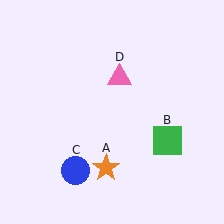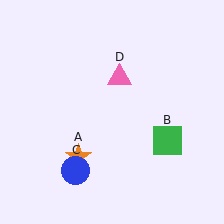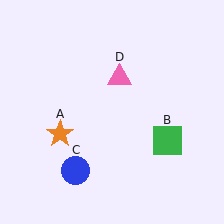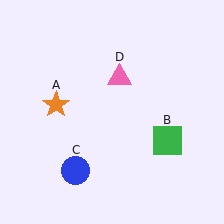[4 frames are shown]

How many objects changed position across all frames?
1 object changed position: orange star (object A).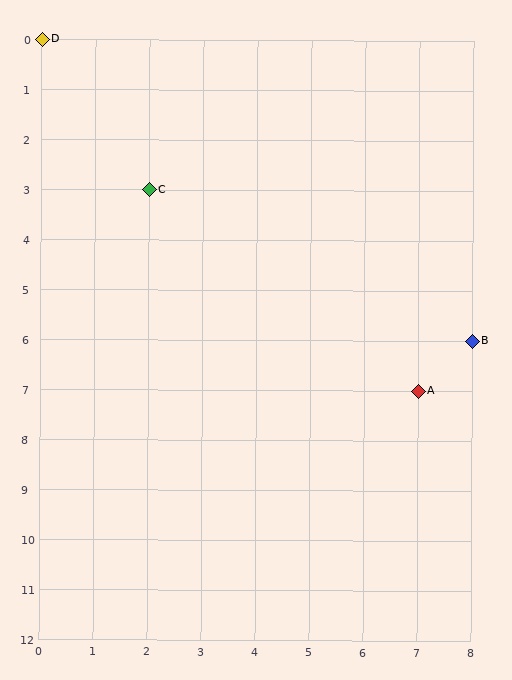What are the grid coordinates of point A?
Point A is at grid coordinates (7, 7).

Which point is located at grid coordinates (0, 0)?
Point D is at (0, 0).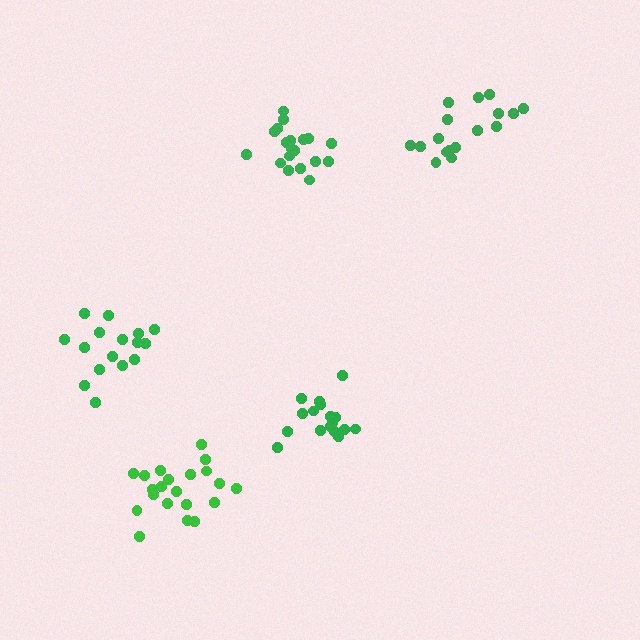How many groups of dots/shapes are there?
There are 5 groups.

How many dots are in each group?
Group 1: 20 dots, Group 2: 17 dots, Group 3: 17 dots, Group 4: 17 dots, Group 5: 21 dots (92 total).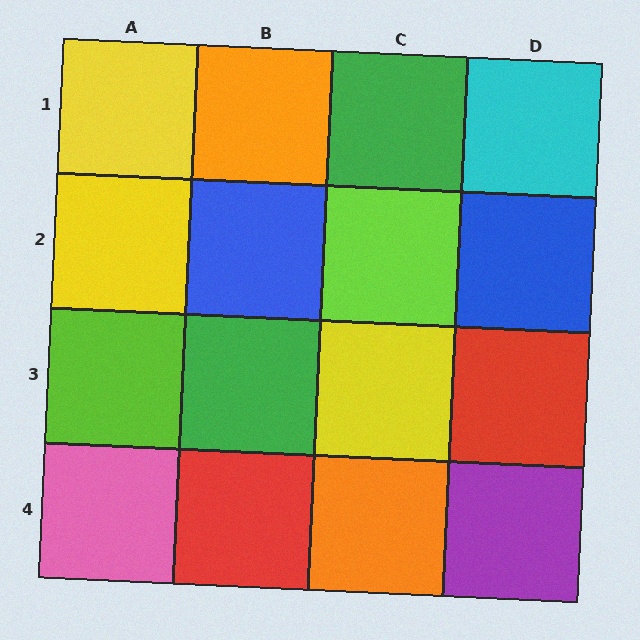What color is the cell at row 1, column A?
Yellow.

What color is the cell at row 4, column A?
Pink.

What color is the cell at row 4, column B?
Red.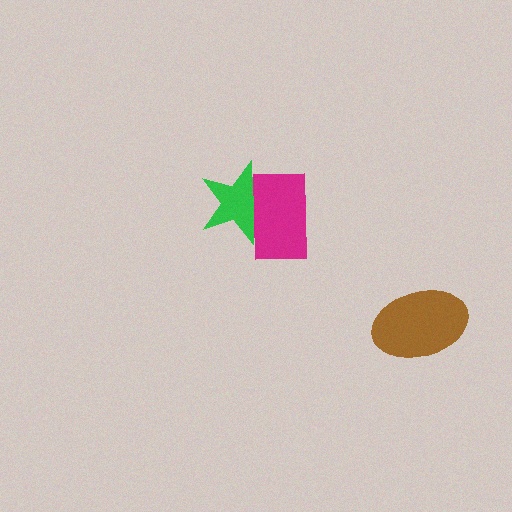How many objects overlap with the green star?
1 object overlaps with the green star.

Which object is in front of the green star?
The magenta rectangle is in front of the green star.